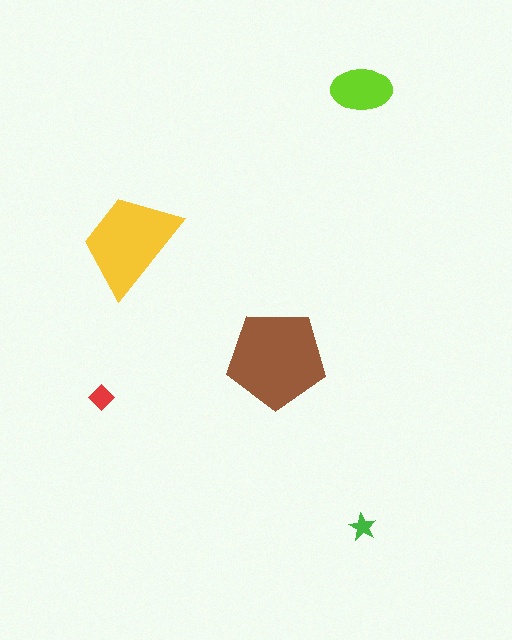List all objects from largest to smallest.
The brown pentagon, the yellow trapezoid, the lime ellipse, the red diamond, the green star.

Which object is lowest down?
The green star is bottommost.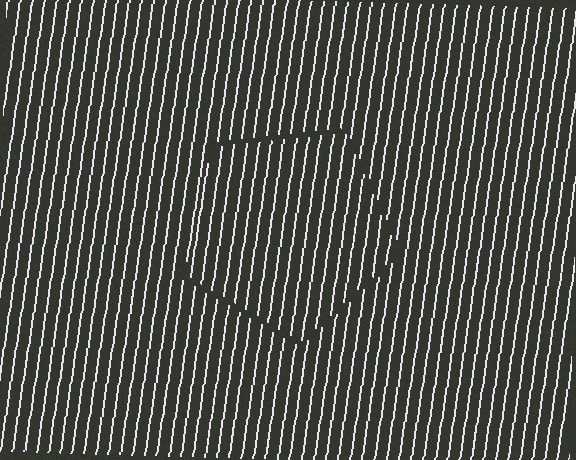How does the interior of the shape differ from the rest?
The interior of the shape contains the same grating, shifted by half a period — the contour is defined by the phase discontinuity where line-ends from the inner and outer gratings abut.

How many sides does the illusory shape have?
5 sides — the line-ends trace a pentagon.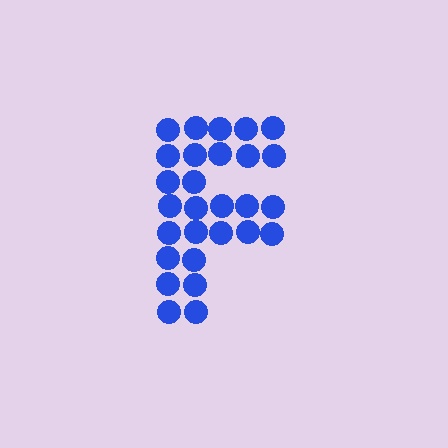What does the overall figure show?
The overall figure shows the letter F.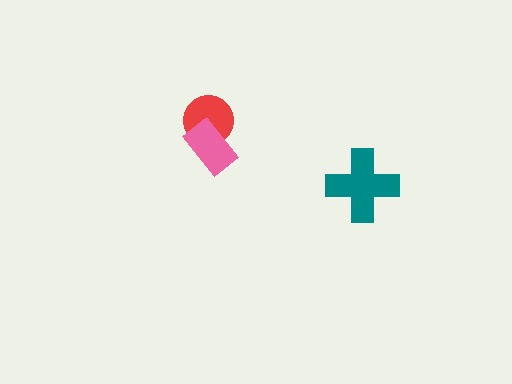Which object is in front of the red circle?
The pink rectangle is in front of the red circle.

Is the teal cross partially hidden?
No, no other shape covers it.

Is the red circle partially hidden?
Yes, it is partially covered by another shape.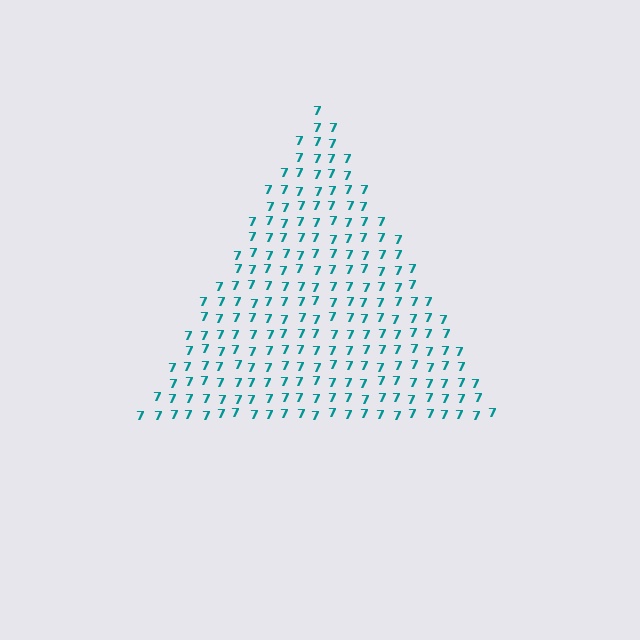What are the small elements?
The small elements are digit 7's.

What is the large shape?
The large shape is a triangle.